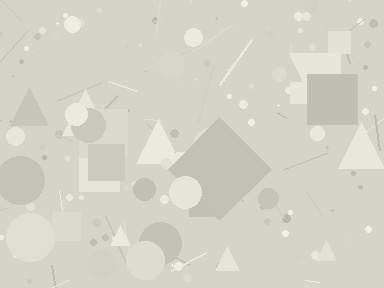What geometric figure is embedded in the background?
A diamond is embedded in the background.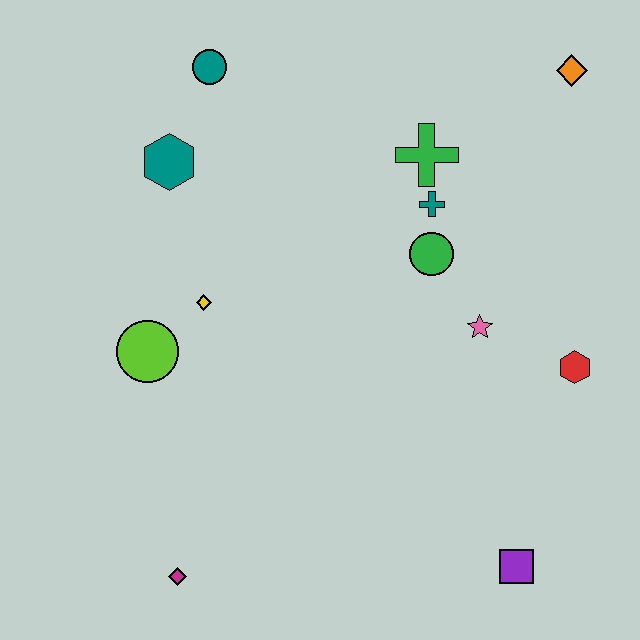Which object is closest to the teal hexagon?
The teal circle is closest to the teal hexagon.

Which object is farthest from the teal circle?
The purple square is farthest from the teal circle.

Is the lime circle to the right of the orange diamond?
No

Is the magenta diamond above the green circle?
No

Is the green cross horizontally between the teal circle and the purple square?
Yes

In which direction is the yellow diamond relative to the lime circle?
The yellow diamond is to the right of the lime circle.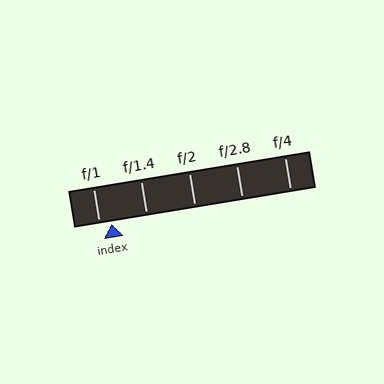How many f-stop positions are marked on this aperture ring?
There are 5 f-stop positions marked.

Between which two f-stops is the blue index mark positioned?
The index mark is between f/1 and f/1.4.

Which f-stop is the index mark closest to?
The index mark is closest to f/1.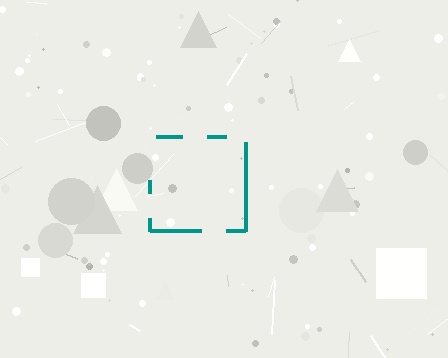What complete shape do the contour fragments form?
The contour fragments form a square.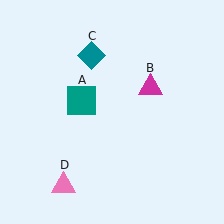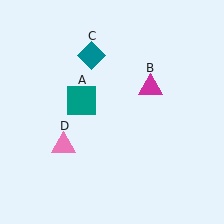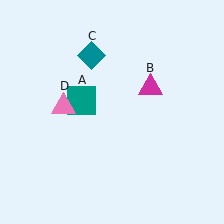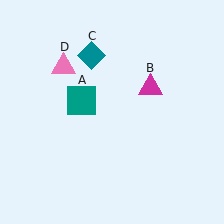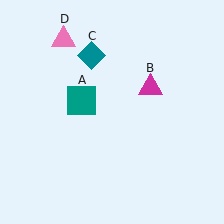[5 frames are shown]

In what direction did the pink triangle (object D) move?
The pink triangle (object D) moved up.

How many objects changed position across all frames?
1 object changed position: pink triangle (object D).